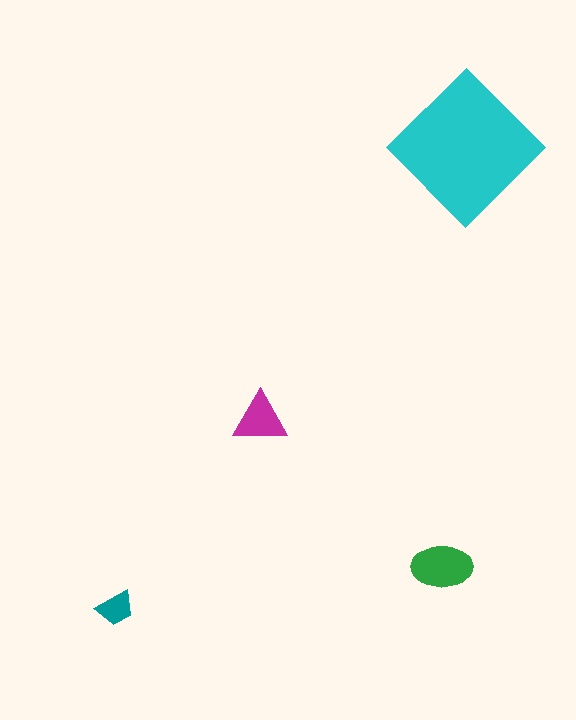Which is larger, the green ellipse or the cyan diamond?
The cyan diamond.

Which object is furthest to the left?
The teal trapezoid is leftmost.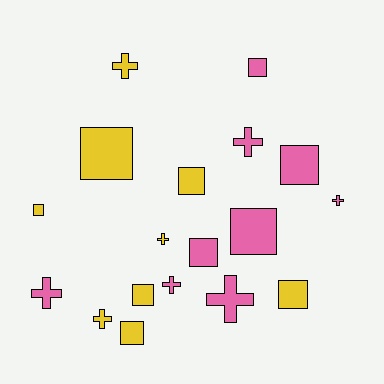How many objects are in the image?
There are 18 objects.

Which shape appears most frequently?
Square, with 10 objects.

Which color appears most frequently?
Yellow, with 9 objects.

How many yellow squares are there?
There are 6 yellow squares.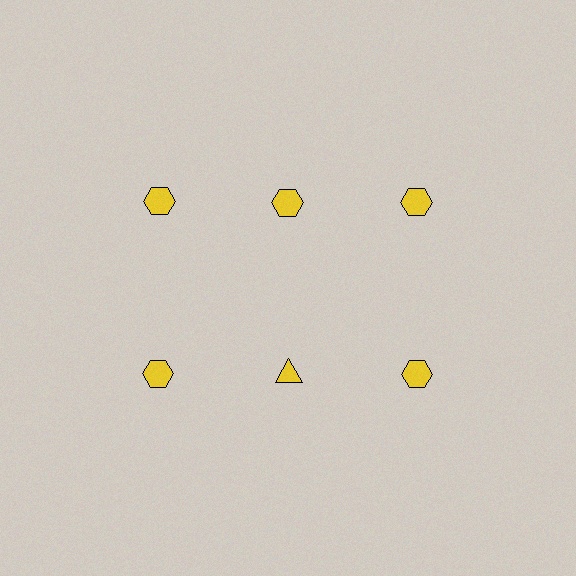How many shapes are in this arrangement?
There are 6 shapes arranged in a grid pattern.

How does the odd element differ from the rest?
It has a different shape: triangle instead of hexagon.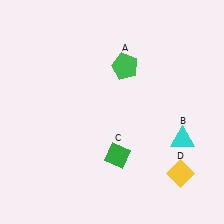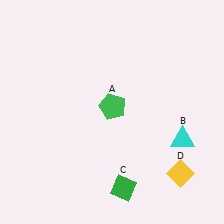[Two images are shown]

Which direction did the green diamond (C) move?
The green diamond (C) moved down.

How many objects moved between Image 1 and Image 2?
2 objects moved between the two images.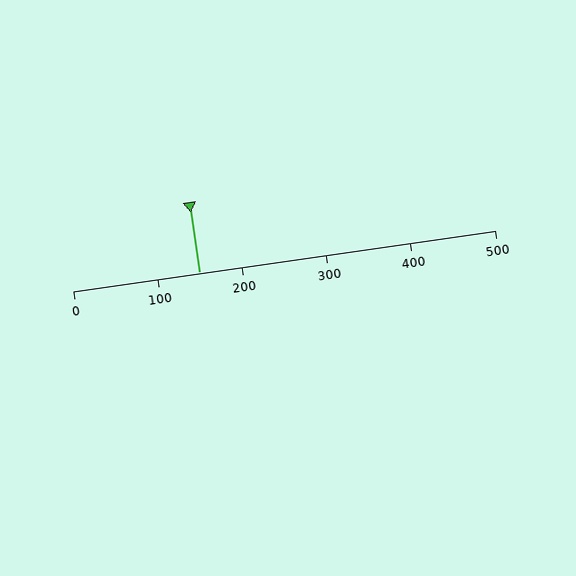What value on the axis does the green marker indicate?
The marker indicates approximately 150.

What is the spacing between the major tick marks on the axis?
The major ticks are spaced 100 apart.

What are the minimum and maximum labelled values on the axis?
The axis runs from 0 to 500.